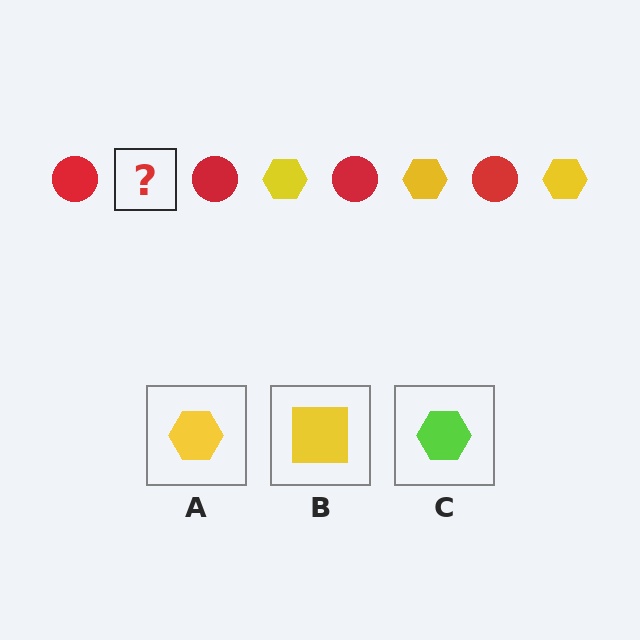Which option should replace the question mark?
Option A.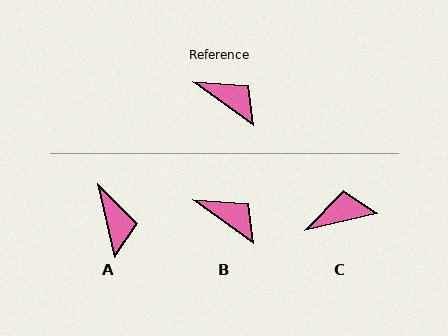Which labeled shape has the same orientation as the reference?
B.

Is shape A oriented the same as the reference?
No, it is off by about 42 degrees.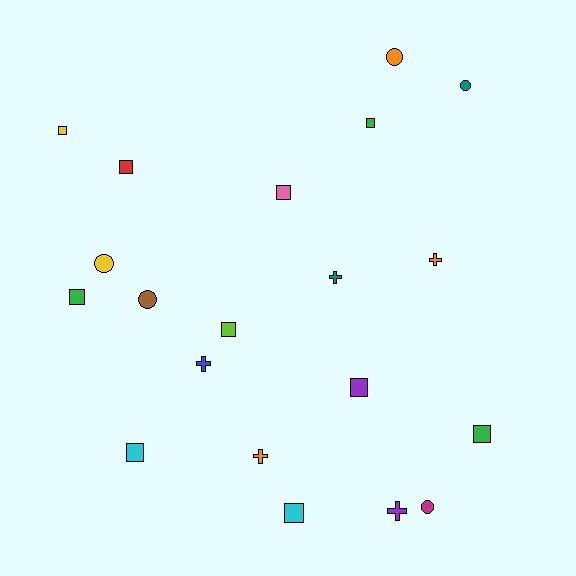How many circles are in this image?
There are 5 circles.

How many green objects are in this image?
There are 3 green objects.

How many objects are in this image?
There are 20 objects.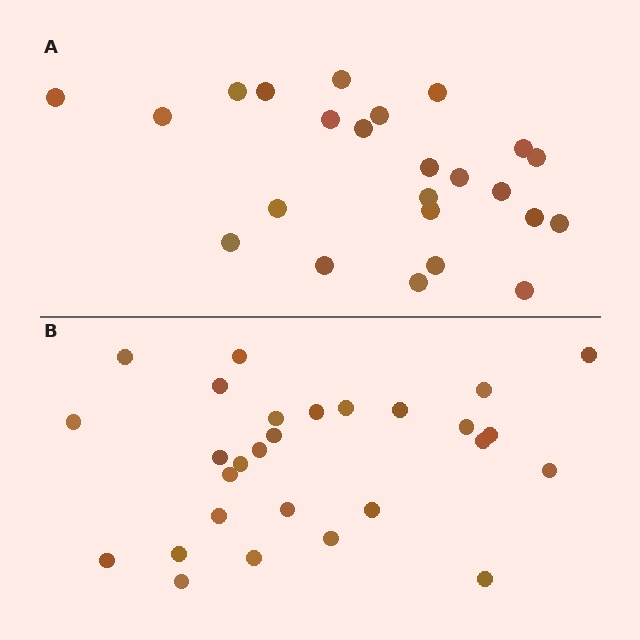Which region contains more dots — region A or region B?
Region B (the bottom region) has more dots.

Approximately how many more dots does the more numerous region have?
Region B has about 4 more dots than region A.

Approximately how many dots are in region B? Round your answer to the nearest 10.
About 30 dots. (The exact count is 28, which rounds to 30.)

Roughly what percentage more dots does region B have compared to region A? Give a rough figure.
About 15% more.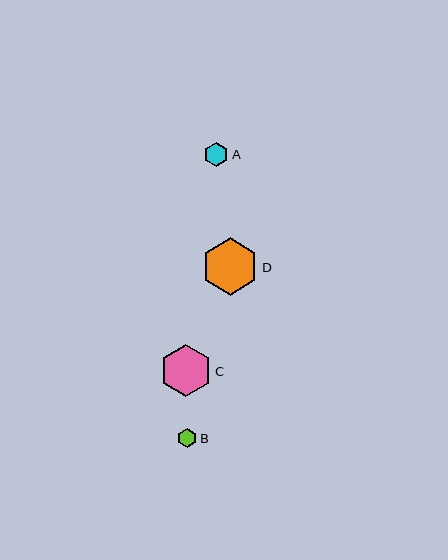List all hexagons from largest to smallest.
From largest to smallest: D, C, A, B.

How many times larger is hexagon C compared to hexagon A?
Hexagon C is approximately 2.1 times the size of hexagon A.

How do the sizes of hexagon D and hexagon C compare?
Hexagon D and hexagon C are approximately the same size.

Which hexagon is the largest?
Hexagon D is the largest with a size of approximately 58 pixels.